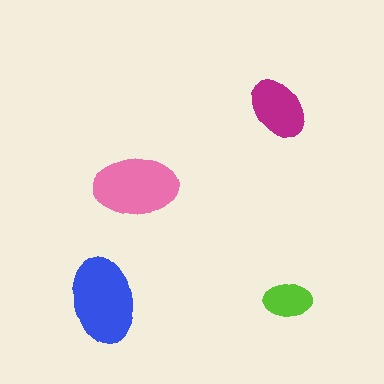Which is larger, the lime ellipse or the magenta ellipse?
The magenta one.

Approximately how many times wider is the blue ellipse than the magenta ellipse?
About 1.5 times wider.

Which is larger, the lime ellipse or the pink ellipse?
The pink one.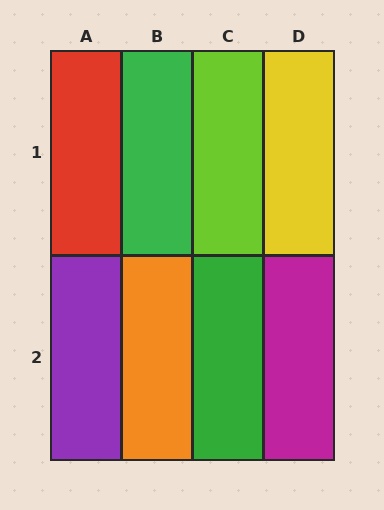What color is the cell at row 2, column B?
Orange.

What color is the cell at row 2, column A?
Purple.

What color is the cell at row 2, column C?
Green.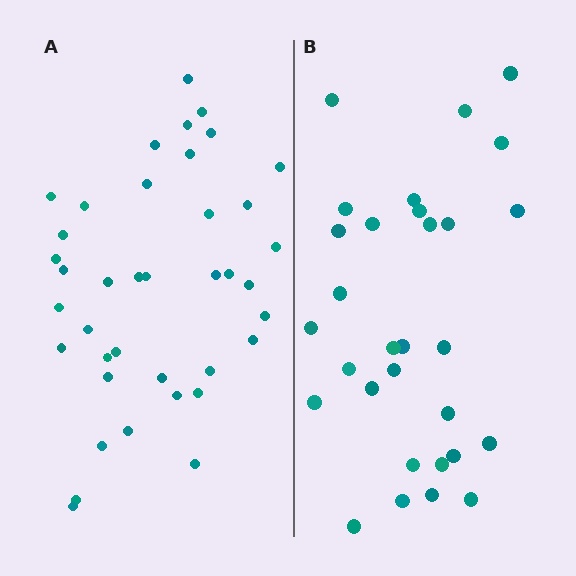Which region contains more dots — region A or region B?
Region A (the left region) has more dots.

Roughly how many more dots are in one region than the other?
Region A has roughly 8 or so more dots than region B.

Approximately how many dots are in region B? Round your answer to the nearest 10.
About 30 dots.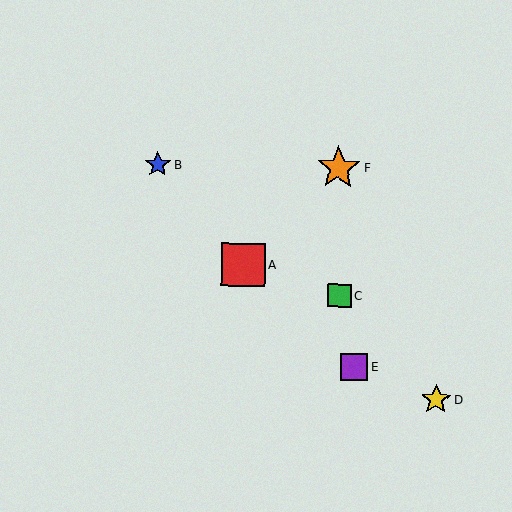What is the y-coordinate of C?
Object C is at y≈296.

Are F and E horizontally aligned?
No, F is at y≈168 and E is at y≈367.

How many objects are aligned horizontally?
2 objects (B, F) are aligned horizontally.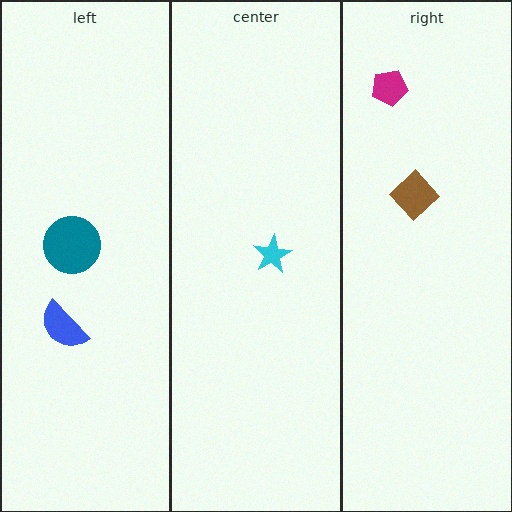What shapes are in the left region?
The teal circle, the blue semicircle.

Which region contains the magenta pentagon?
The right region.